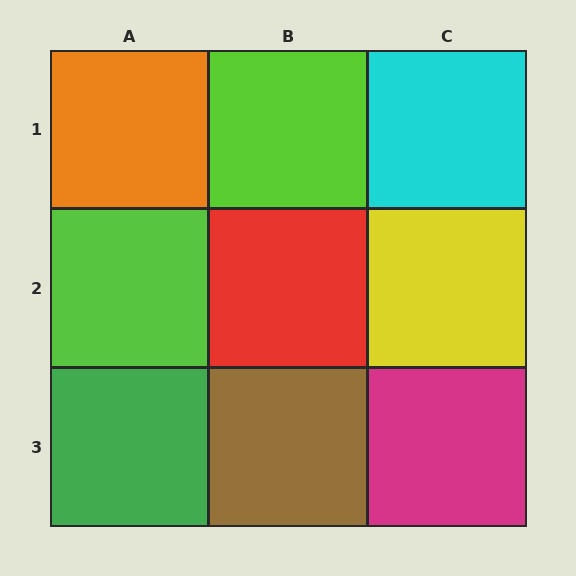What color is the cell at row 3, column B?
Brown.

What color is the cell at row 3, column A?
Green.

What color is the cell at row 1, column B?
Lime.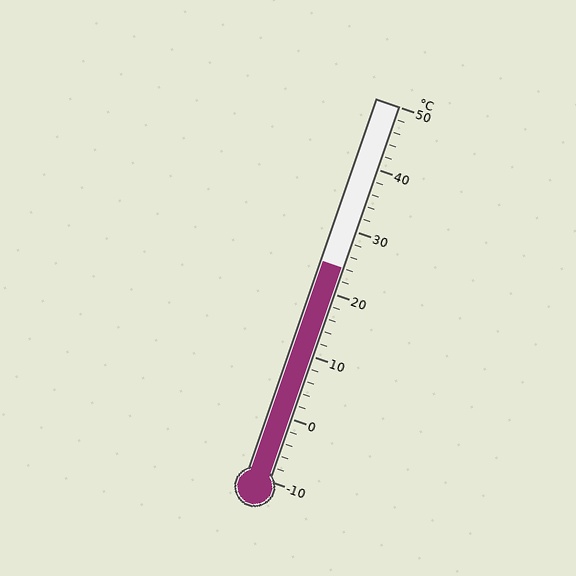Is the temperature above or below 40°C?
The temperature is below 40°C.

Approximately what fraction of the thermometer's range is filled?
The thermometer is filled to approximately 55% of its range.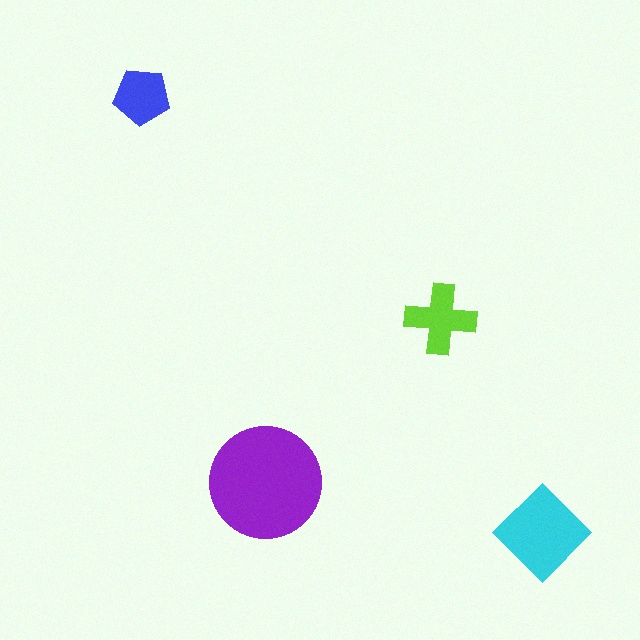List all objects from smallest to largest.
The blue pentagon, the lime cross, the cyan diamond, the purple circle.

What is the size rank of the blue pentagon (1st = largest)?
4th.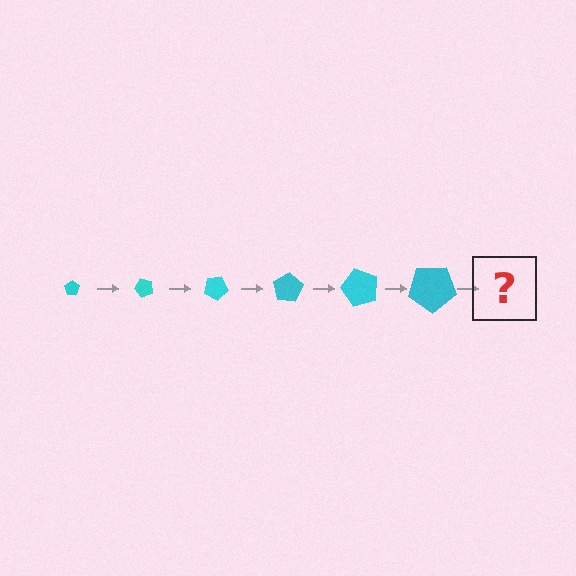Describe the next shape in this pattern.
It should be a pentagon, larger than the previous one and rotated 300 degrees from the start.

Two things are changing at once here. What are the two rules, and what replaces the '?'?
The two rules are that the pentagon grows larger each step and it rotates 50 degrees each step. The '?' should be a pentagon, larger than the previous one and rotated 300 degrees from the start.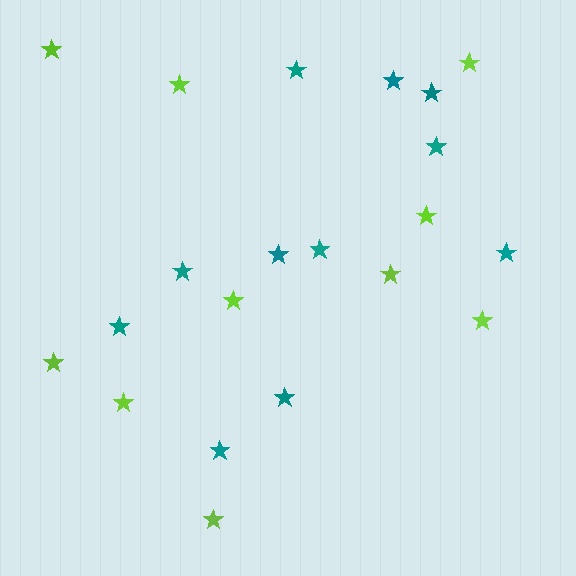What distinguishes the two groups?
There are 2 groups: one group of lime stars (10) and one group of teal stars (11).